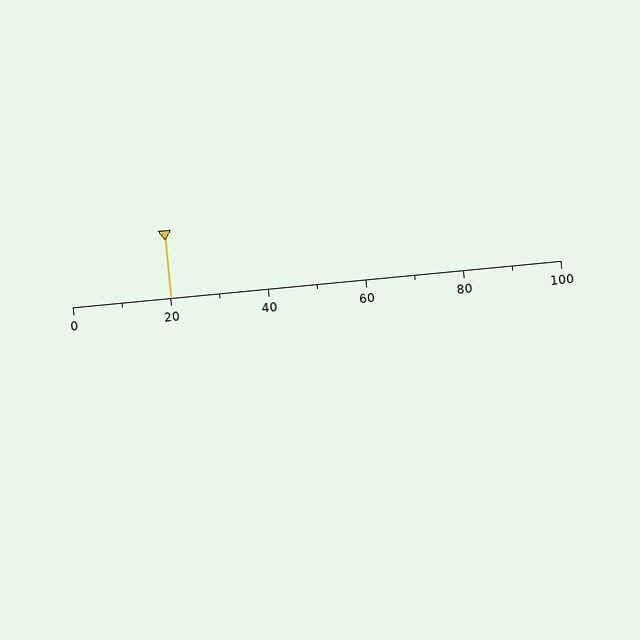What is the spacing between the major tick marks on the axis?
The major ticks are spaced 20 apart.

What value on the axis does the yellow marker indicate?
The marker indicates approximately 20.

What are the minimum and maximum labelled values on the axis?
The axis runs from 0 to 100.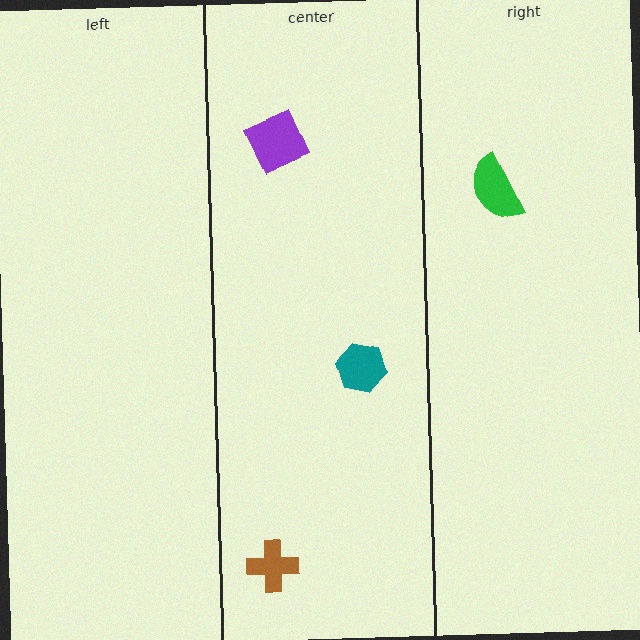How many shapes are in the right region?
1.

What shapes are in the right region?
The green semicircle.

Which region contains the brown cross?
The center region.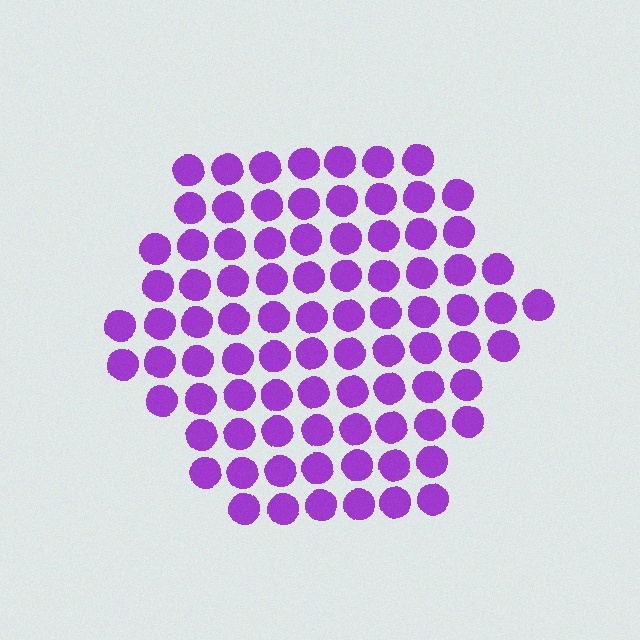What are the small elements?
The small elements are circles.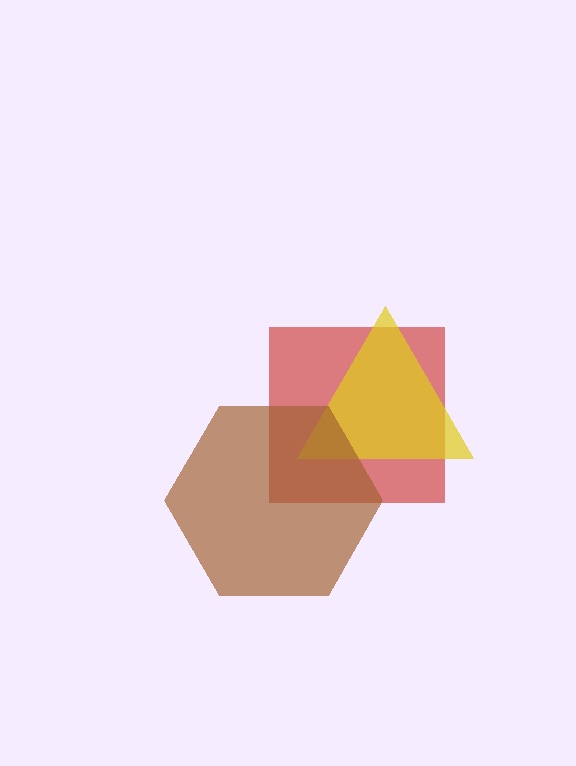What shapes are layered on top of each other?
The layered shapes are: a red square, a yellow triangle, a brown hexagon.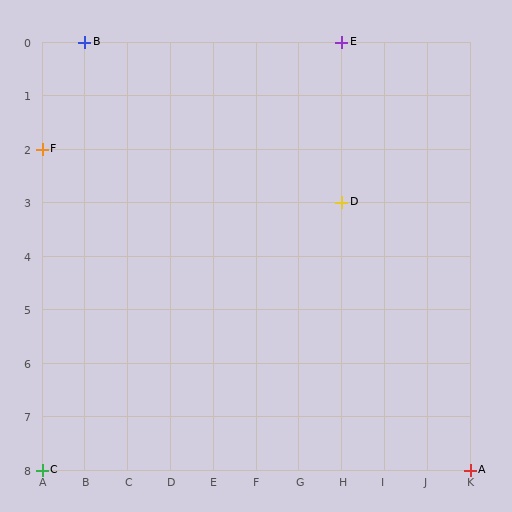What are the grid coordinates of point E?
Point E is at grid coordinates (H, 0).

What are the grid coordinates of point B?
Point B is at grid coordinates (B, 0).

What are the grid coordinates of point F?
Point F is at grid coordinates (A, 2).